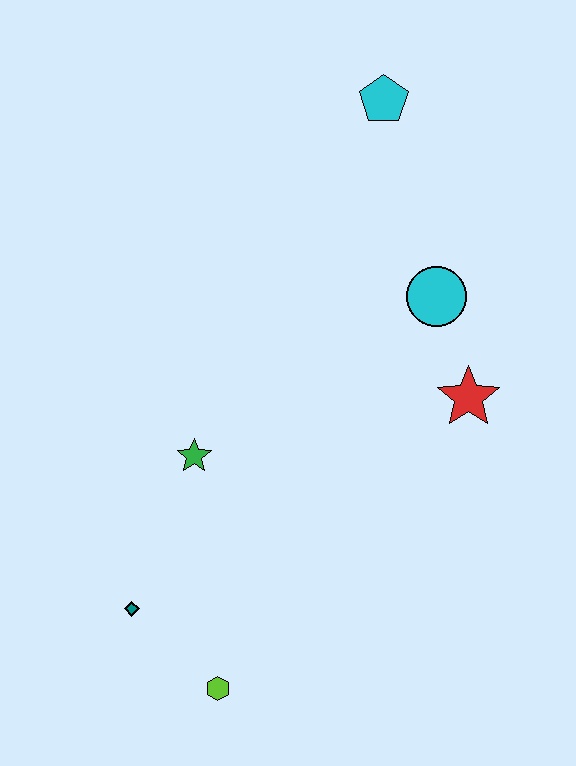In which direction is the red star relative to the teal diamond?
The red star is to the right of the teal diamond.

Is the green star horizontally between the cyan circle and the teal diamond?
Yes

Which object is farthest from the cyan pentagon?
The lime hexagon is farthest from the cyan pentagon.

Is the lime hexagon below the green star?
Yes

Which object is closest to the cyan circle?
The red star is closest to the cyan circle.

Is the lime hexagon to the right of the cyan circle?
No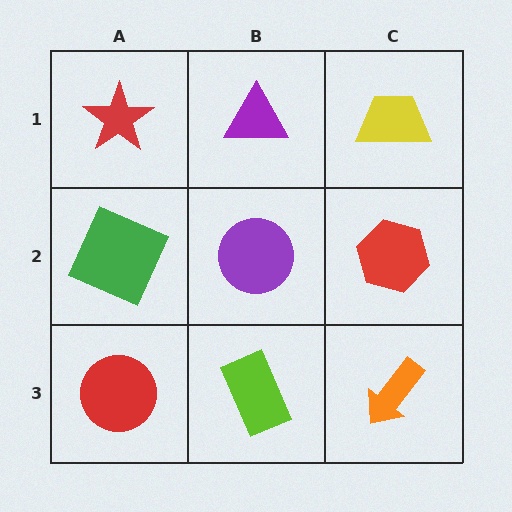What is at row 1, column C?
A yellow trapezoid.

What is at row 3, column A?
A red circle.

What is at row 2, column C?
A red hexagon.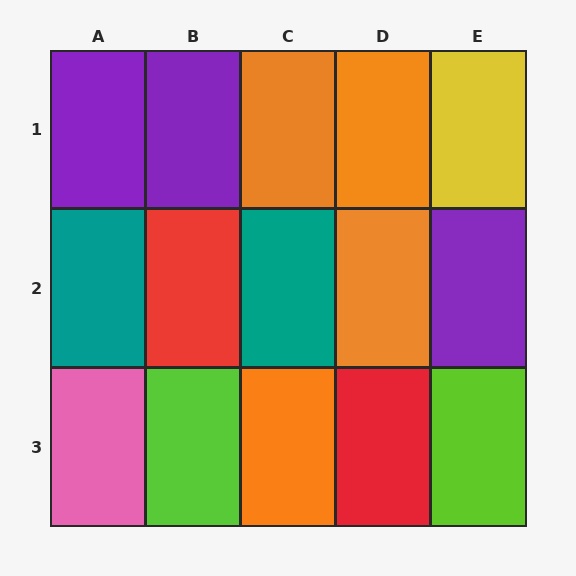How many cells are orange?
4 cells are orange.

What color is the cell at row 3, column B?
Lime.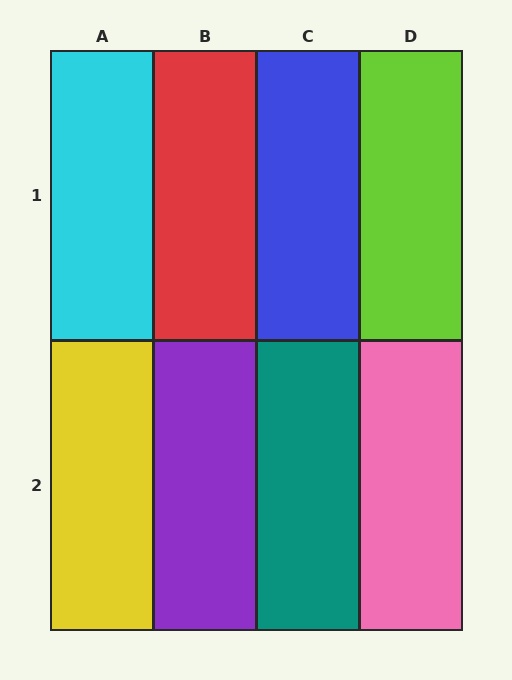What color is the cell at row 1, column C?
Blue.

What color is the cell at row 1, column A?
Cyan.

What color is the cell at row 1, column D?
Lime.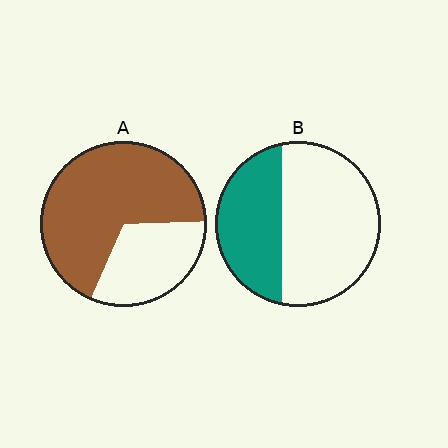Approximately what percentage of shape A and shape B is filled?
A is approximately 70% and B is approximately 40%.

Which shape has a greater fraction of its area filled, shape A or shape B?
Shape A.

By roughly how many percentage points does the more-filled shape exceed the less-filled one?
By roughly 30 percentage points (A over B).